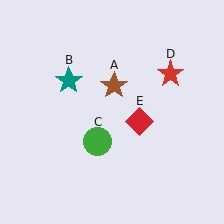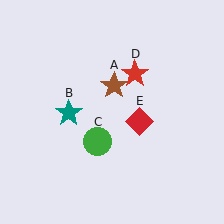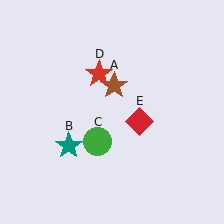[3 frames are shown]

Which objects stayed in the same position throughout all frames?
Brown star (object A) and green circle (object C) and red diamond (object E) remained stationary.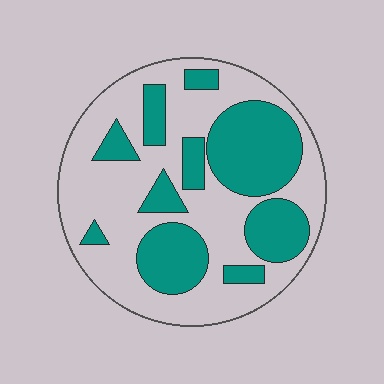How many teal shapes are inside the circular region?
10.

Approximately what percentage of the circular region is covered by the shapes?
Approximately 40%.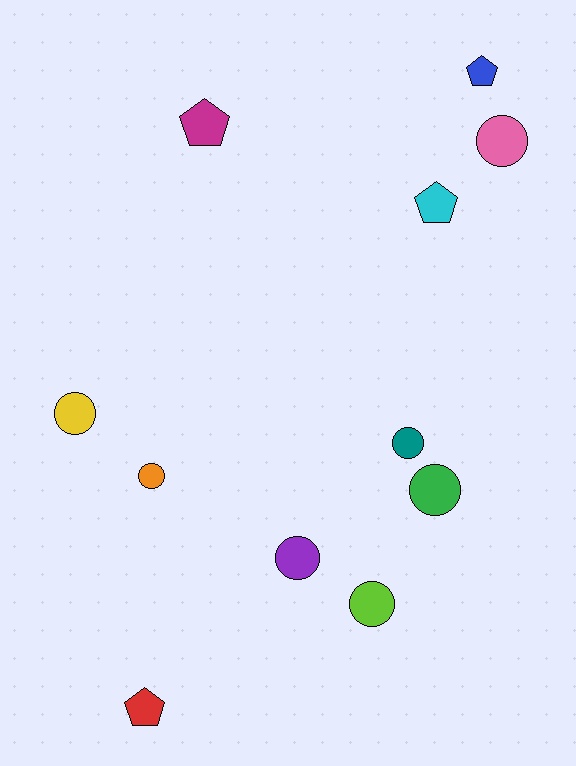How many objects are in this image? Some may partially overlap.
There are 11 objects.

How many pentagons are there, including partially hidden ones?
There are 4 pentagons.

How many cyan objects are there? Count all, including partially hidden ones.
There is 1 cyan object.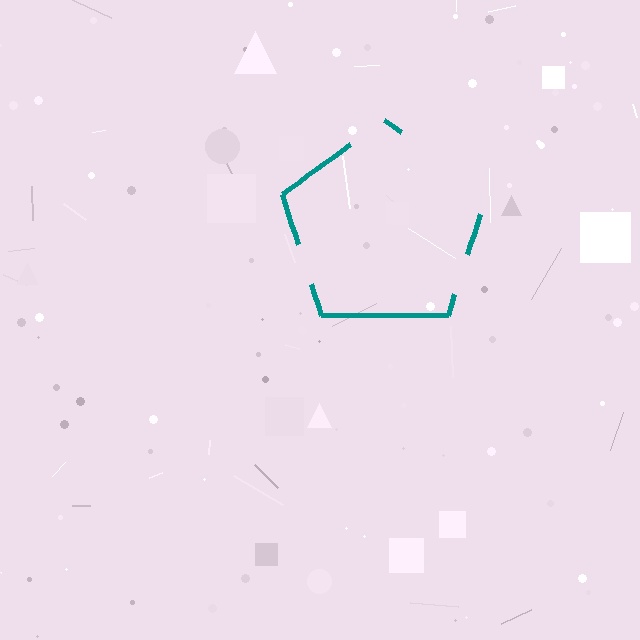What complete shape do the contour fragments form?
The contour fragments form a pentagon.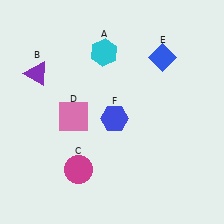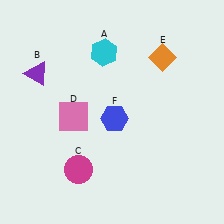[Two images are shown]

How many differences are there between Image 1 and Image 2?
There is 1 difference between the two images.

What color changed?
The diamond (E) changed from blue in Image 1 to orange in Image 2.